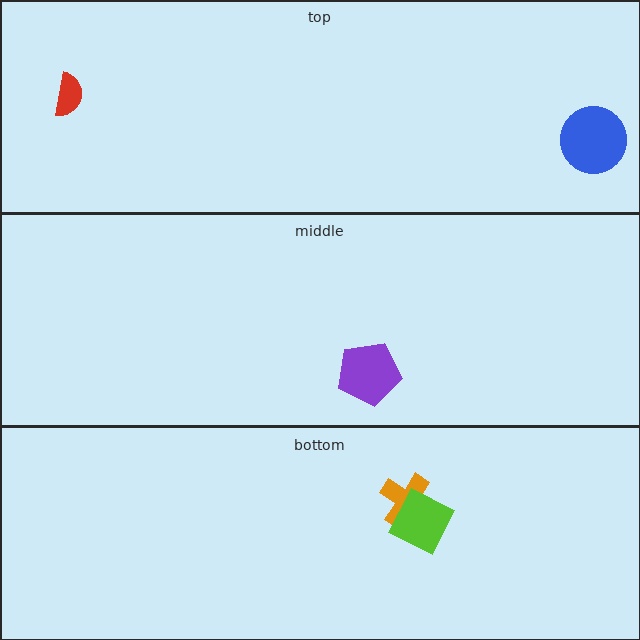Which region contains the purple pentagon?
The middle region.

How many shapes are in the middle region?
1.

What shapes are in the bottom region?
The orange cross, the lime square.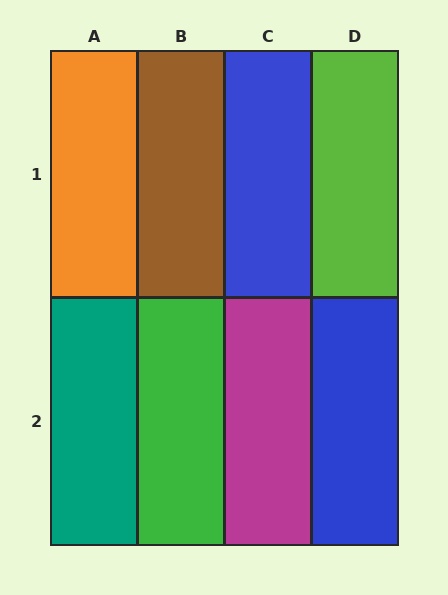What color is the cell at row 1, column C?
Blue.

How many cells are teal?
1 cell is teal.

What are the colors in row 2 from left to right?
Teal, green, magenta, blue.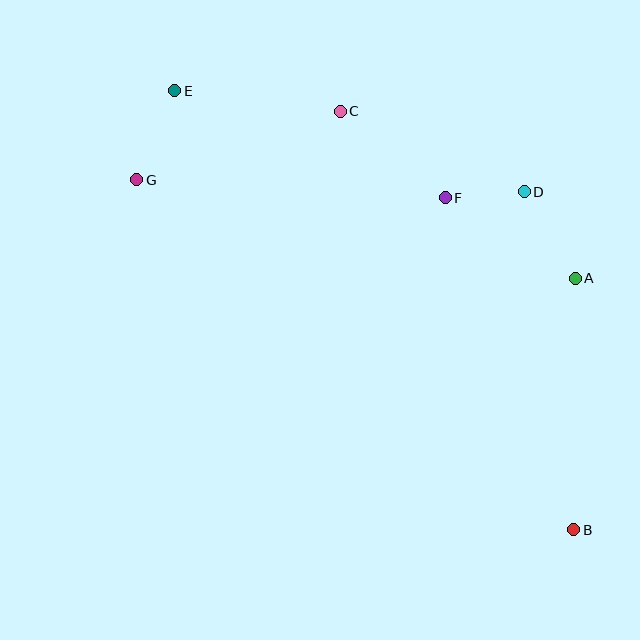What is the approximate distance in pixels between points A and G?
The distance between A and G is approximately 450 pixels.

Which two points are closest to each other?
Points D and F are closest to each other.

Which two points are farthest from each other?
Points B and E are farthest from each other.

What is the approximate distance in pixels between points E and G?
The distance between E and G is approximately 97 pixels.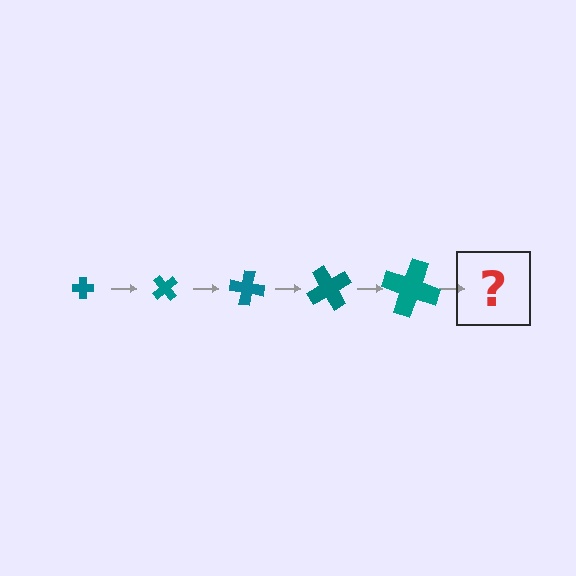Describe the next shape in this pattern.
It should be a cross, larger than the previous one and rotated 250 degrees from the start.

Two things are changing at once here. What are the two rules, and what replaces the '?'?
The two rules are that the cross grows larger each step and it rotates 50 degrees each step. The '?' should be a cross, larger than the previous one and rotated 250 degrees from the start.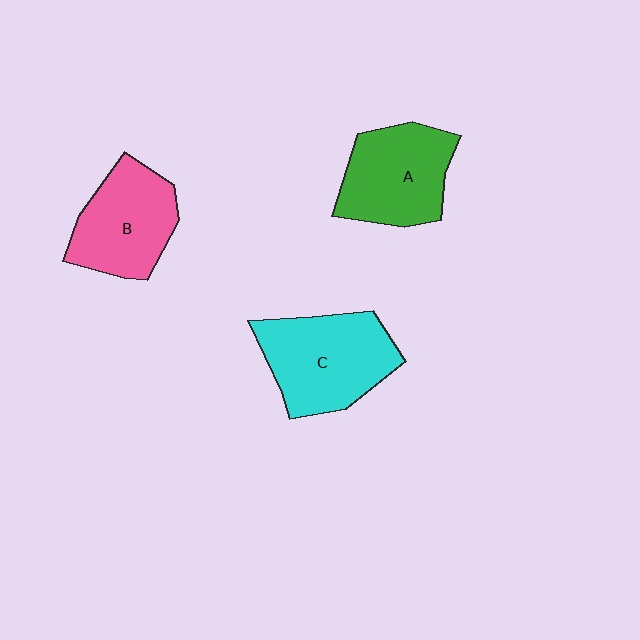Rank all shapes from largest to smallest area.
From largest to smallest: C (cyan), A (green), B (pink).